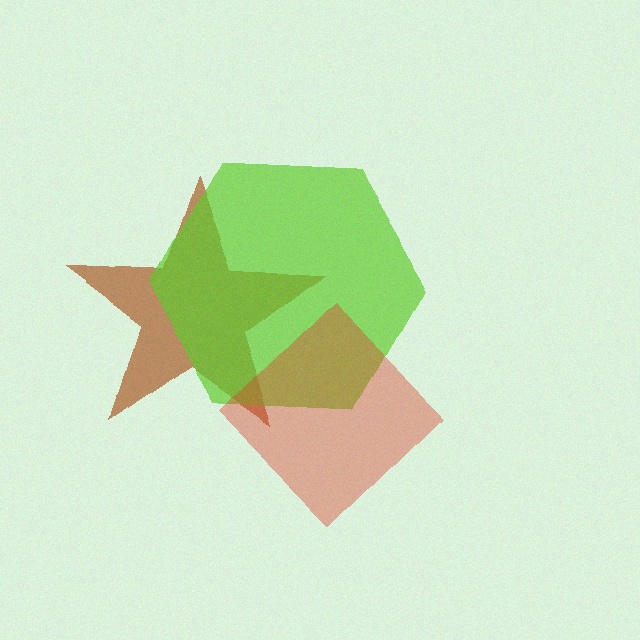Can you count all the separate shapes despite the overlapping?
Yes, there are 3 separate shapes.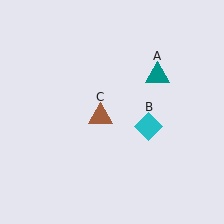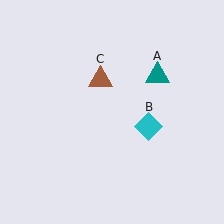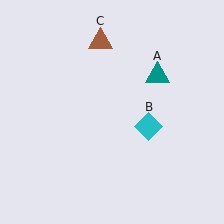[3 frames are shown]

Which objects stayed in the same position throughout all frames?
Teal triangle (object A) and cyan diamond (object B) remained stationary.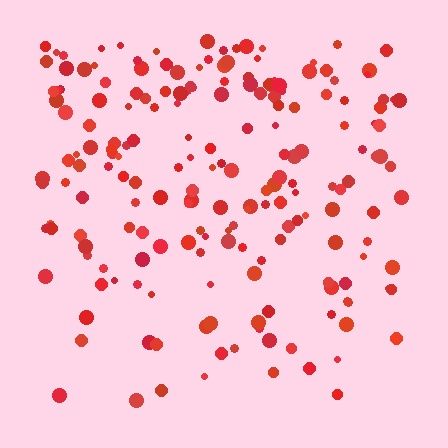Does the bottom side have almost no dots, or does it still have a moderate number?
Still a moderate number, just noticeably fewer than the top.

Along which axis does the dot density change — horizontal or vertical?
Vertical.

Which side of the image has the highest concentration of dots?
The top.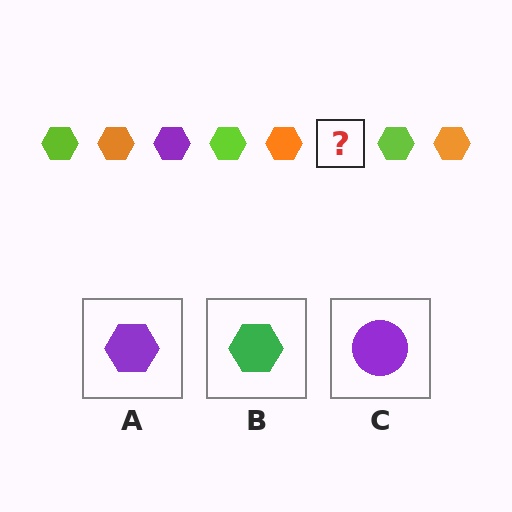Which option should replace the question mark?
Option A.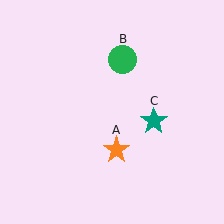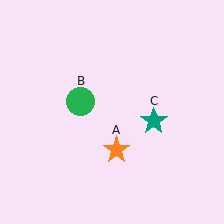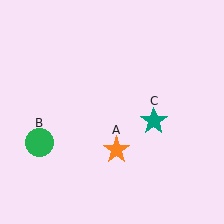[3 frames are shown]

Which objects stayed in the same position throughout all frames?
Orange star (object A) and teal star (object C) remained stationary.